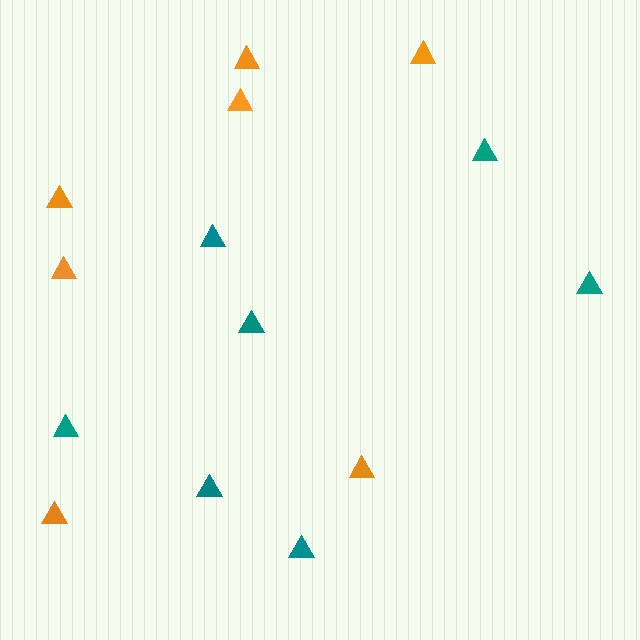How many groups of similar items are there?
There are 2 groups: one group of teal triangles (7) and one group of orange triangles (7).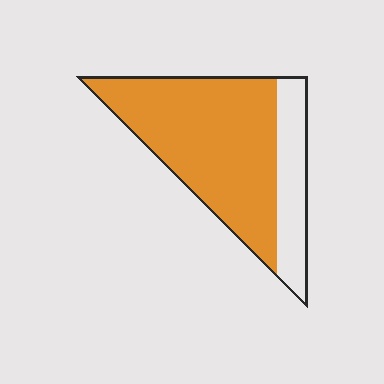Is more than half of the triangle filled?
Yes.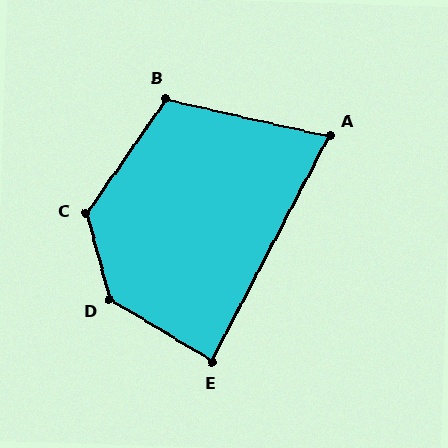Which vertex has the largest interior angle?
D, at approximately 135 degrees.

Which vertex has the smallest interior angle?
A, at approximately 75 degrees.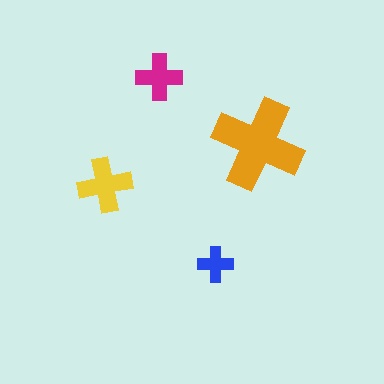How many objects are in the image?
There are 4 objects in the image.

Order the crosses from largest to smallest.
the orange one, the yellow one, the magenta one, the blue one.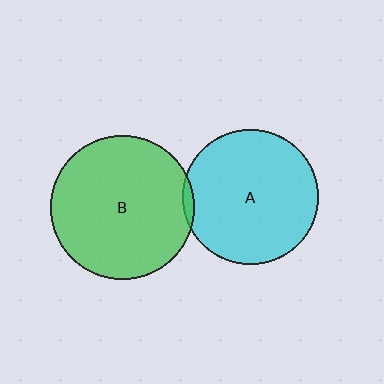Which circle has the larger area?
Circle B (green).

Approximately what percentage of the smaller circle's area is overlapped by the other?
Approximately 5%.